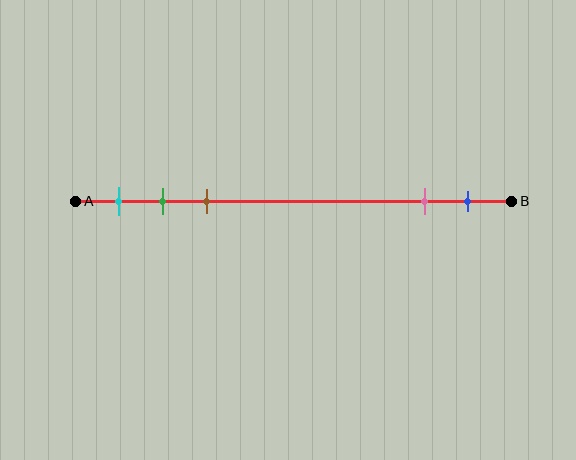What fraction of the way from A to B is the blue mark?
The blue mark is approximately 90% (0.9) of the way from A to B.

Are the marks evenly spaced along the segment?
No, the marks are not evenly spaced.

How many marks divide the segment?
There are 5 marks dividing the segment.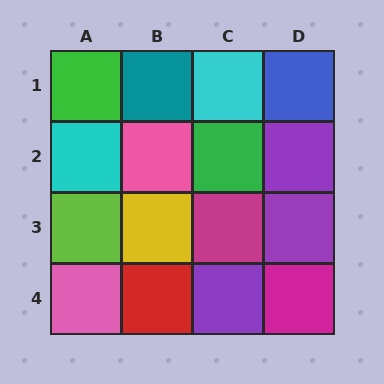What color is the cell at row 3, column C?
Magenta.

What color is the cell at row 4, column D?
Magenta.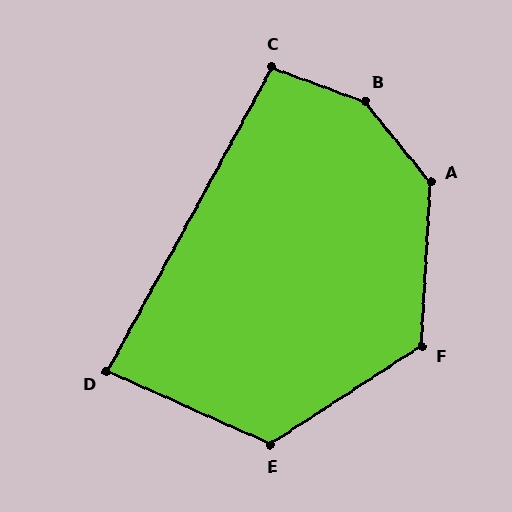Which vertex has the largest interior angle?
B, at approximately 149 degrees.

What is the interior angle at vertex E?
Approximately 123 degrees (obtuse).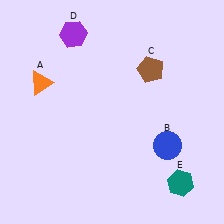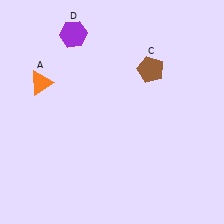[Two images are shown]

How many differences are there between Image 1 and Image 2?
There are 2 differences between the two images.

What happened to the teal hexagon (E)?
The teal hexagon (E) was removed in Image 2. It was in the bottom-right area of Image 1.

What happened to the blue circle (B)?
The blue circle (B) was removed in Image 2. It was in the bottom-right area of Image 1.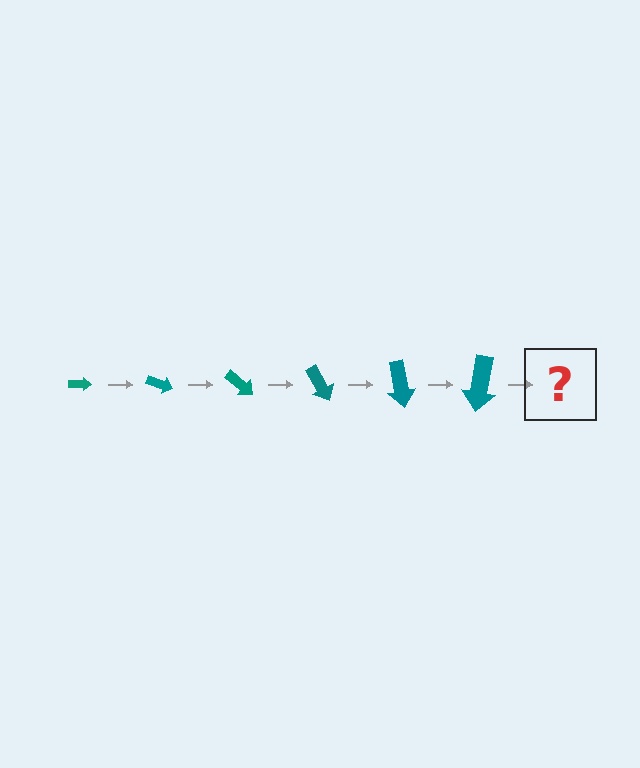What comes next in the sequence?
The next element should be an arrow, larger than the previous one and rotated 120 degrees from the start.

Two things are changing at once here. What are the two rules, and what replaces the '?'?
The two rules are that the arrow grows larger each step and it rotates 20 degrees each step. The '?' should be an arrow, larger than the previous one and rotated 120 degrees from the start.